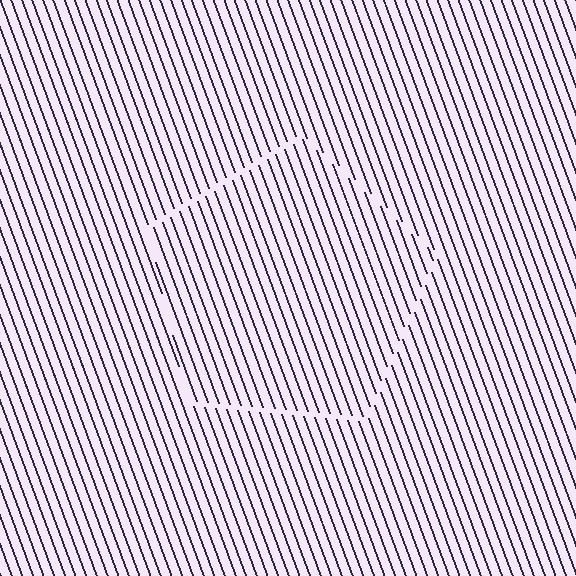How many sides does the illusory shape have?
5 sides — the line-ends trace a pentagon.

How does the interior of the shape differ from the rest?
The interior of the shape contains the same grating, shifted by half a period — the contour is defined by the phase discontinuity where line-ends from the inner and outer gratings abut.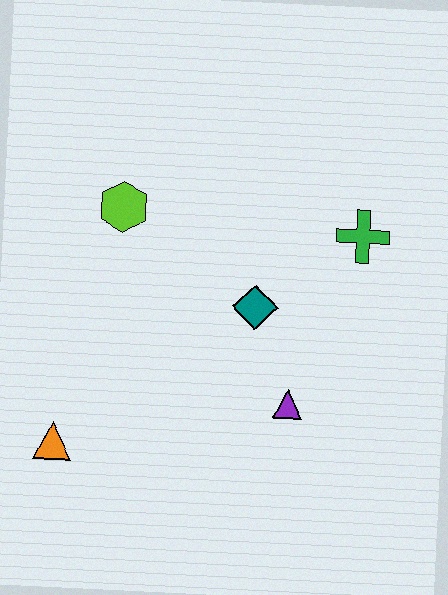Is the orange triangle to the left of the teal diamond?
Yes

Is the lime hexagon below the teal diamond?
No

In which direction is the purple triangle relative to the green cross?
The purple triangle is below the green cross.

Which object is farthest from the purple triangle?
The lime hexagon is farthest from the purple triangle.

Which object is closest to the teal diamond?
The purple triangle is closest to the teal diamond.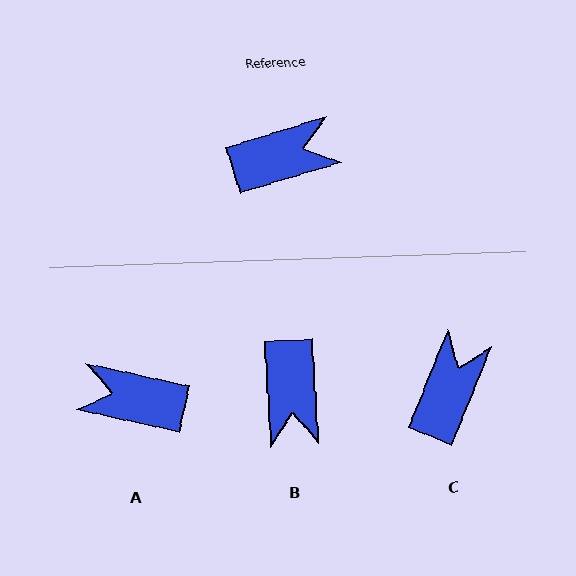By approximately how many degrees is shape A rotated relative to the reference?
Approximately 151 degrees counter-clockwise.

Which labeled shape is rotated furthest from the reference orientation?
A, about 151 degrees away.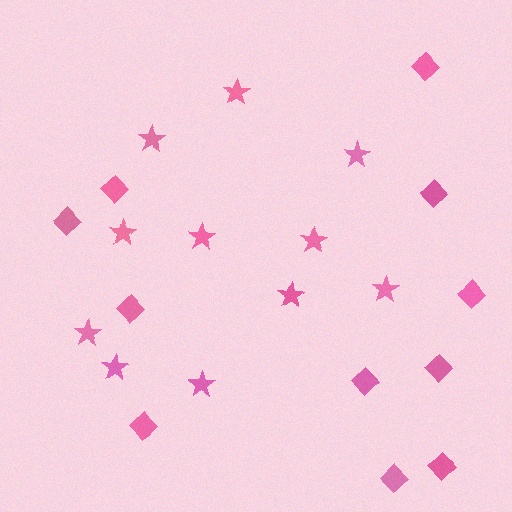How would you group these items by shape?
There are 2 groups: one group of diamonds (11) and one group of stars (11).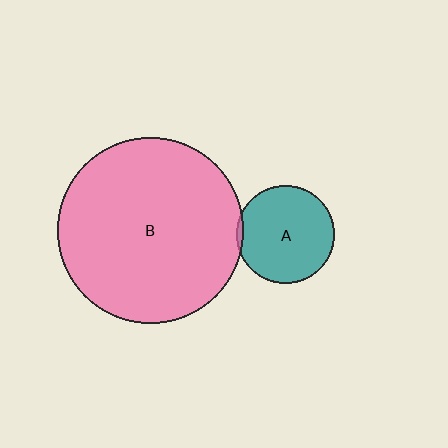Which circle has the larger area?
Circle B (pink).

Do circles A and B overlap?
Yes.